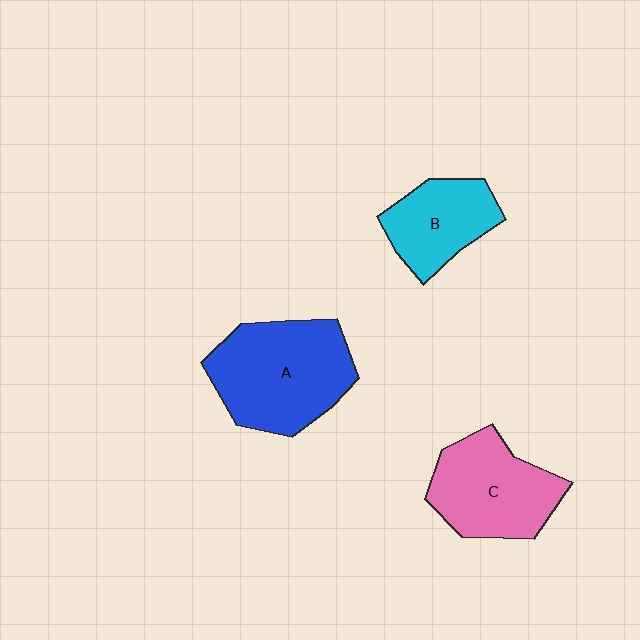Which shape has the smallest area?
Shape B (cyan).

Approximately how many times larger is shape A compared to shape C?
Approximately 1.3 times.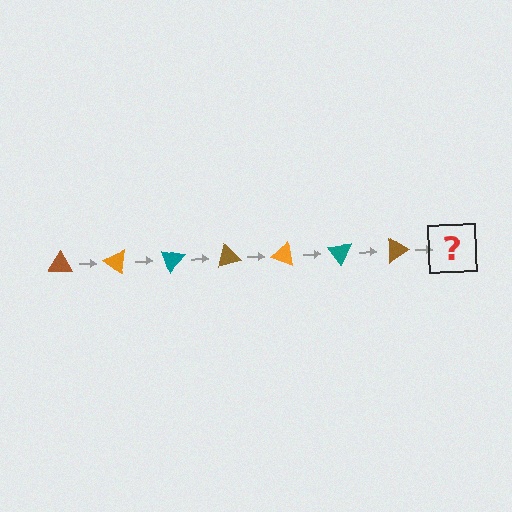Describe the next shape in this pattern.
It should be an orange triangle, rotated 245 degrees from the start.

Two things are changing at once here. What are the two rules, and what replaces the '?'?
The two rules are that it rotates 35 degrees each step and the color cycles through brown, orange, and teal. The '?' should be an orange triangle, rotated 245 degrees from the start.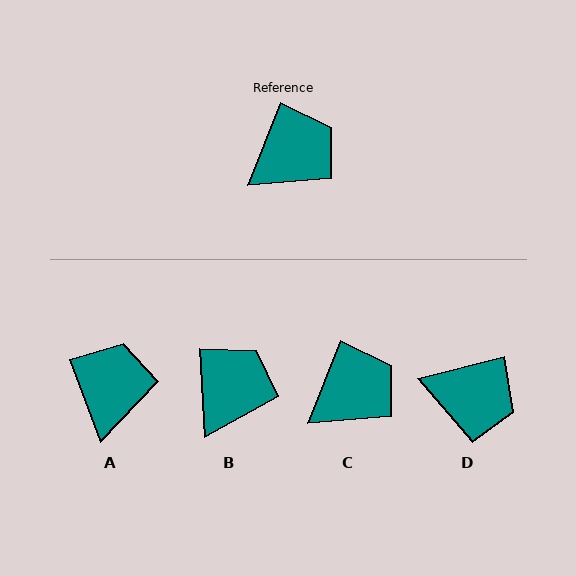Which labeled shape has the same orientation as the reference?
C.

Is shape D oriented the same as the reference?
No, it is off by about 54 degrees.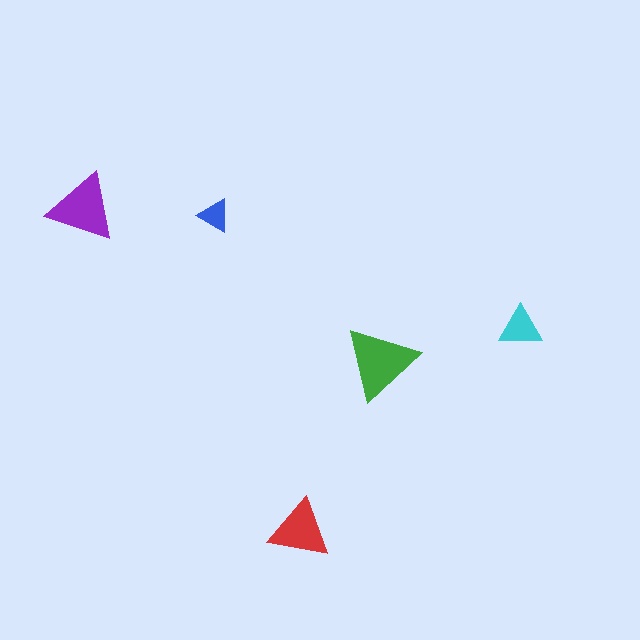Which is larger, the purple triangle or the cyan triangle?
The purple one.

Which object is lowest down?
The red triangle is bottommost.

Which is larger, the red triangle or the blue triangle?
The red one.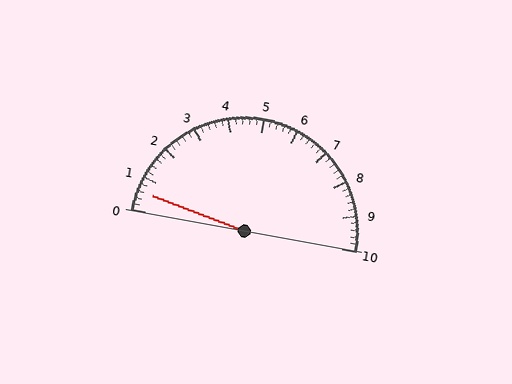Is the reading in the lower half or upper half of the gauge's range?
The reading is in the lower half of the range (0 to 10).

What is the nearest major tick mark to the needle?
The nearest major tick mark is 1.